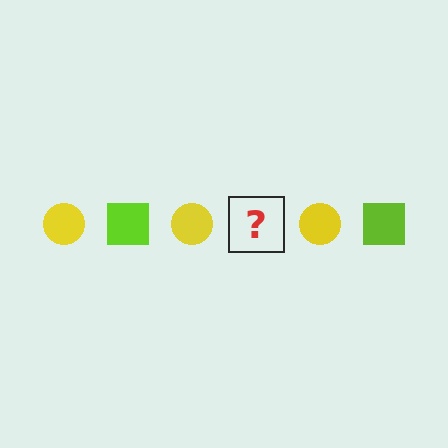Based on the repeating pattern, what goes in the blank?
The blank should be a lime square.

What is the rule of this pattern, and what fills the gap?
The rule is that the pattern alternates between yellow circle and lime square. The gap should be filled with a lime square.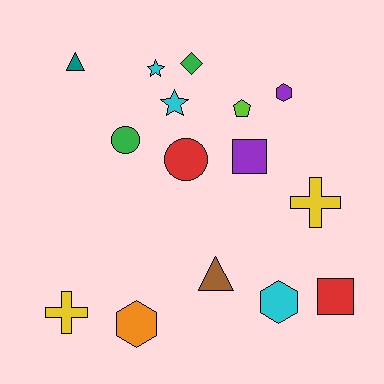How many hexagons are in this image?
There are 3 hexagons.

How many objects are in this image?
There are 15 objects.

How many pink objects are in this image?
There are no pink objects.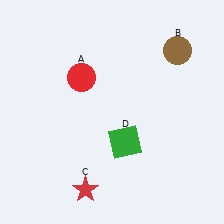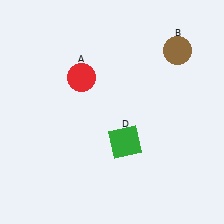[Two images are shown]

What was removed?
The red star (C) was removed in Image 2.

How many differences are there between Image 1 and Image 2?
There is 1 difference between the two images.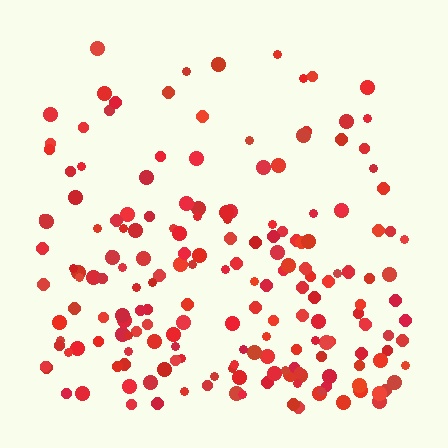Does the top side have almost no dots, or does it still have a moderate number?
Still a moderate number, just noticeably fewer than the bottom.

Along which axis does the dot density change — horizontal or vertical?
Vertical.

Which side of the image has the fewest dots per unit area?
The top.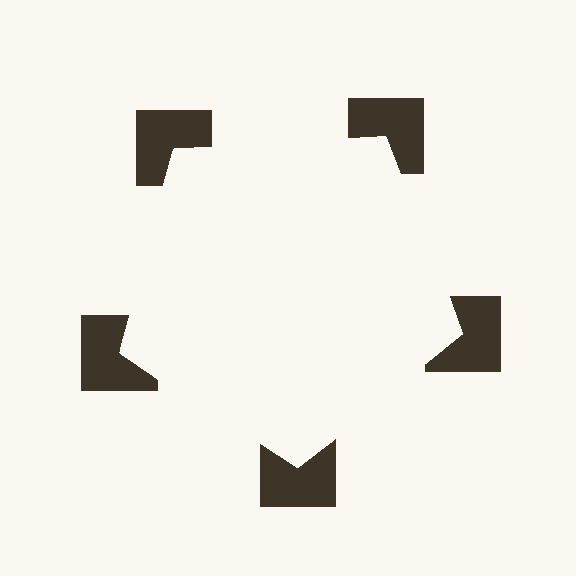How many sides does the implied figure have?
5 sides.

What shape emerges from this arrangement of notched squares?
An illusory pentagon — its edges are inferred from the aligned wedge cuts in the notched squares, not physically drawn.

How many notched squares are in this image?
There are 5 — one at each vertex of the illusory pentagon.